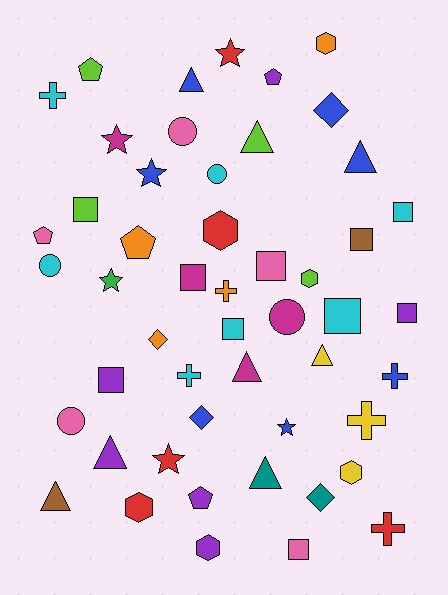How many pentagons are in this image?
There are 5 pentagons.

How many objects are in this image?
There are 50 objects.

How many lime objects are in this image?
There are 4 lime objects.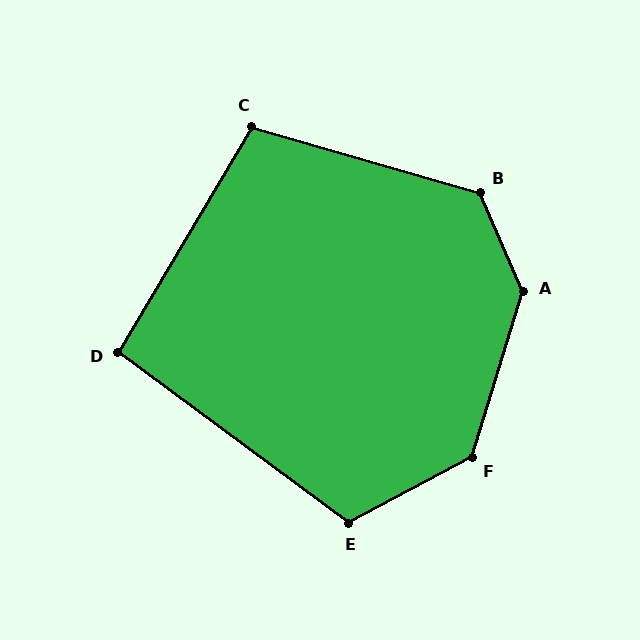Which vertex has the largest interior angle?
A, at approximately 140 degrees.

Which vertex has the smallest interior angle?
D, at approximately 96 degrees.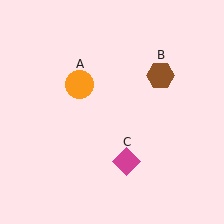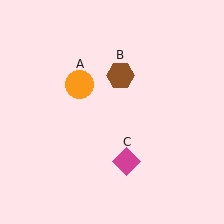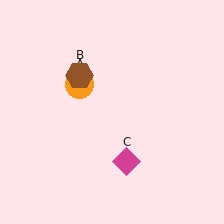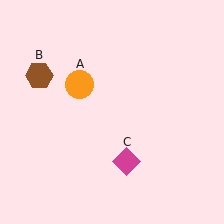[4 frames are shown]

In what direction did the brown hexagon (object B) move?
The brown hexagon (object B) moved left.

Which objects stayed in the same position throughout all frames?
Orange circle (object A) and magenta diamond (object C) remained stationary.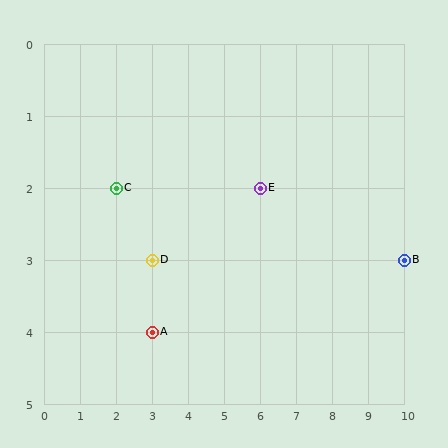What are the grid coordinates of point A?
Point A is at grid coordinates (3, 4).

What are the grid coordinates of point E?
Point E is at grid coordinates (6, 2).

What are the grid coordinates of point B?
Point B is at grid coordinates (10, 3).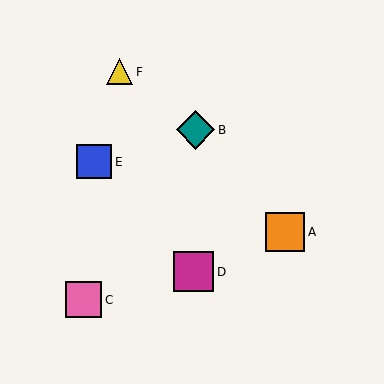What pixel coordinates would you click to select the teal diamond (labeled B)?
Click at (195, 130) to select the teal diamond B.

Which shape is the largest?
The magenta square (labeled D) is the largest.